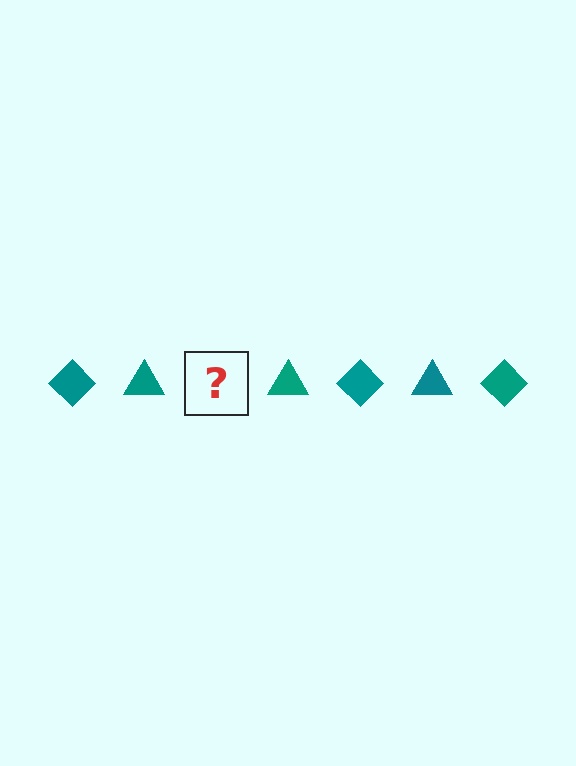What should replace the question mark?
The question mark should be replaced with a teal diamond.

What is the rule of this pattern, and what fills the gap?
The rule is that the pattern cycles through diamond, triangle shapes in teal. The gap should be filled with a teal diamond.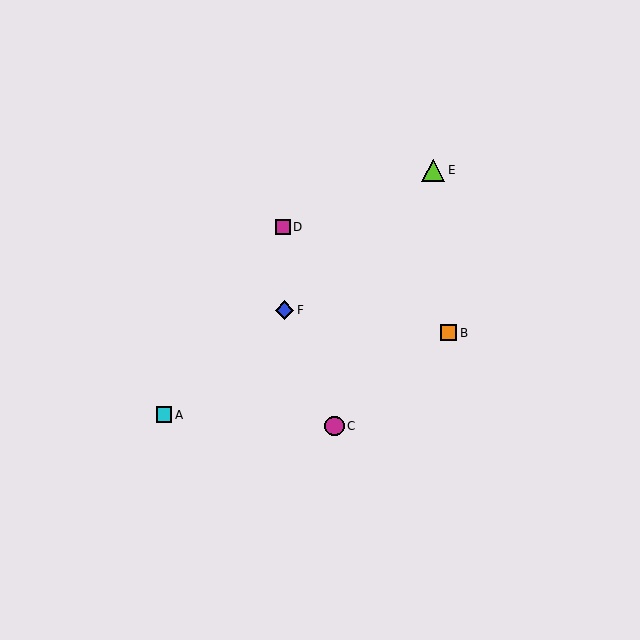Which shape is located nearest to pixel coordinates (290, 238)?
The magenta square (labeled D) at (283, 227) is nearest to that location.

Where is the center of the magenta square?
The center of the magenta square is at (283, 227).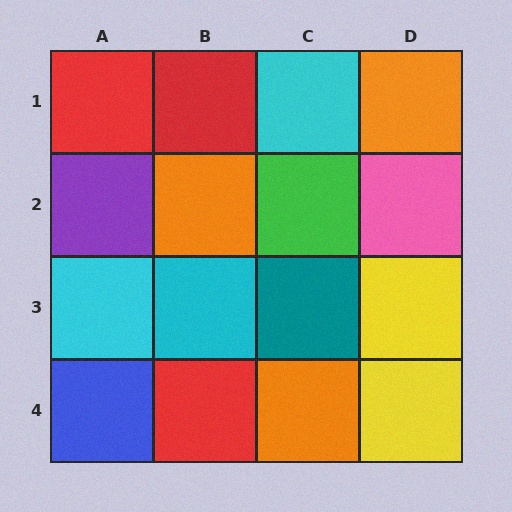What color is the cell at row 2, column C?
Green.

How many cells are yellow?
2 cells are yellow.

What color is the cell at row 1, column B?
Red.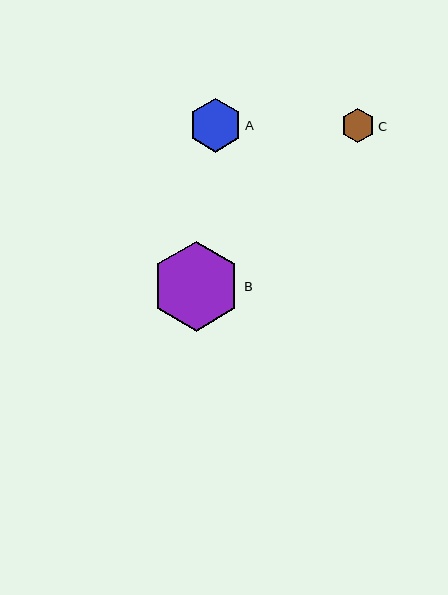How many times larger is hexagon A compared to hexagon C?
Hexagon A is approximately 1.6 times the size of hexagon C.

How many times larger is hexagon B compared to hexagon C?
Hexagon B is approximately 2.6 times the size of hexagon C.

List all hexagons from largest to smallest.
From largest to smallest: B, A, C.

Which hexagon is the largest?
Hexagon B is the largest with a size of approximately 89 pixels.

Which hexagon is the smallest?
Hexagon C is the smallest with a size of approximately 35 pixels.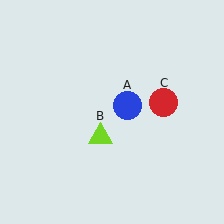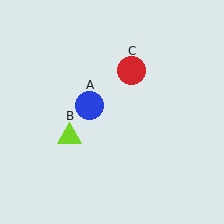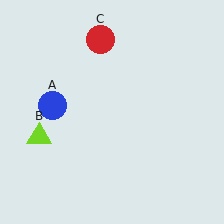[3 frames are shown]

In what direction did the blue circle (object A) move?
The blue circle (object A) moved left.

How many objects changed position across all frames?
3 objects changed position: blue circle (object A), lime triangle (object B), red circle (object C).